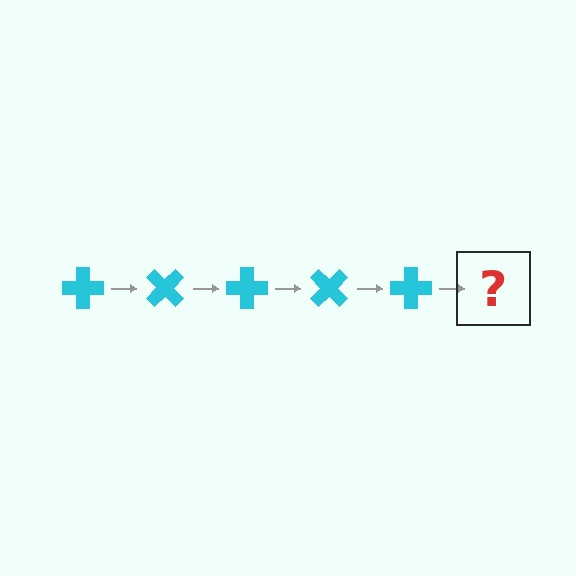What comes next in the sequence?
The next element should be a cyan cross rotated 225 degrees.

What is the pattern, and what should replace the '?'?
The pattern is that the cross rotates 45 degrees each step. The '?' should be a cyan cross rotated 225 degrees.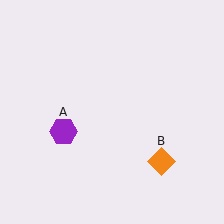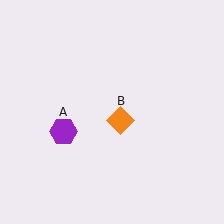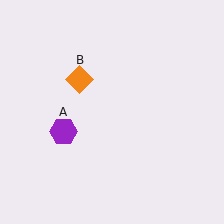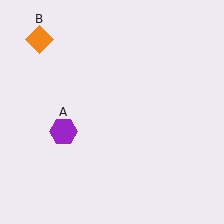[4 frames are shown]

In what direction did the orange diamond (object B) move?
The orange diamond (object B) moved up and to the left.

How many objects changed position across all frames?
1 object changed position: orange diamond (object B).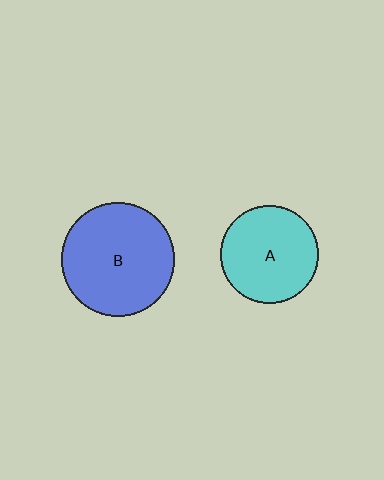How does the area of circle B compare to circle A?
Approximately 1.3 times.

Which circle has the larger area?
Circle B (blue).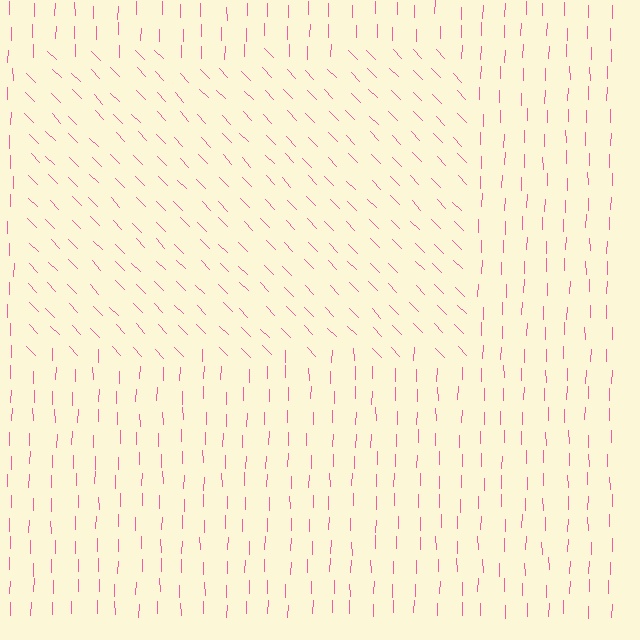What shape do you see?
I see a rectangle.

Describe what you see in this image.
The image is filled with small pink line segments. A rectangle region in the image has lines oriented differently from the surrounding lines, creating a visible texture boundary.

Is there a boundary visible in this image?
Yes, there is a texture boundary formed by a change in line orientation.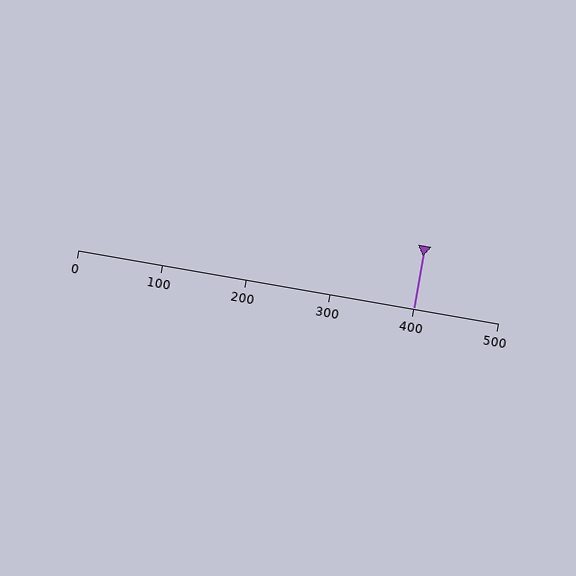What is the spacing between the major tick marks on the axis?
The major ticks are spaced 100 apart.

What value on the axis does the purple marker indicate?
The marker indicates approximately 400.